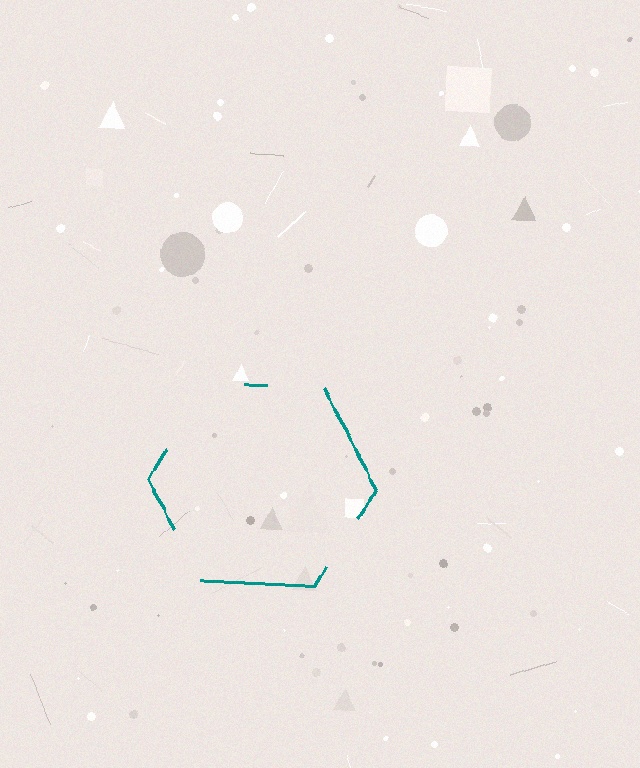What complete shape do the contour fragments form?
The contour fragments form a hexagon.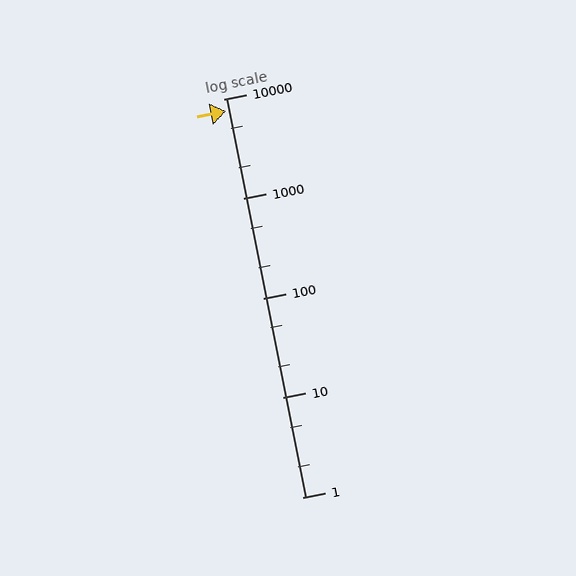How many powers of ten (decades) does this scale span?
The scale spans 4 decades, from 1 to 10000.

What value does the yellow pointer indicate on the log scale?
The pointer indicates approximately 7600.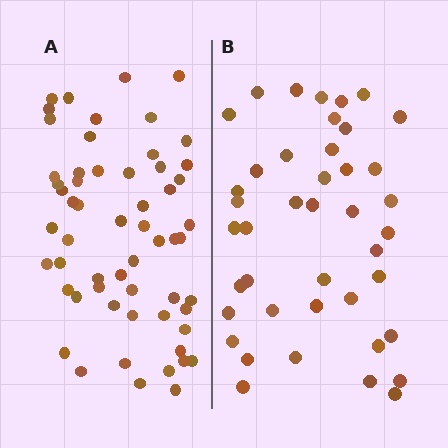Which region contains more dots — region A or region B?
Region A (the left region) has more dots.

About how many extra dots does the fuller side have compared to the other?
Region A has approximately 15 more dots than region B.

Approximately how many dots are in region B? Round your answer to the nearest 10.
About 40 dots. (The exact count is 42, which rounds to 40.)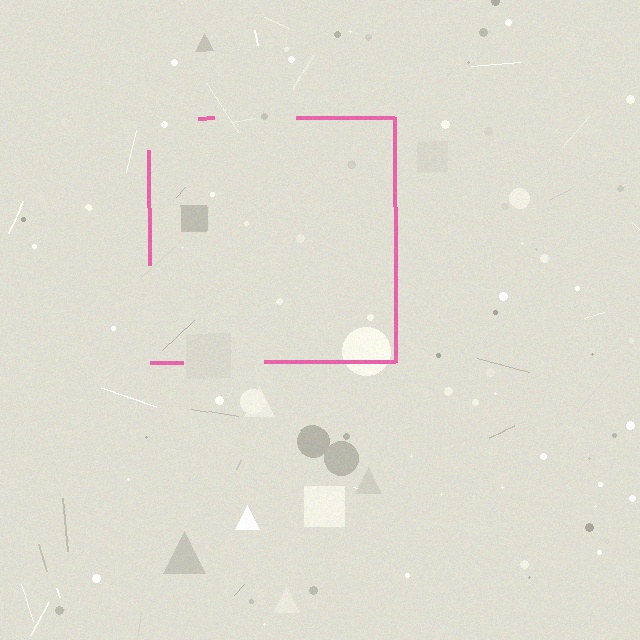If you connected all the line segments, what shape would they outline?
They would outline a square.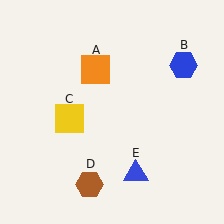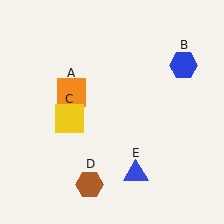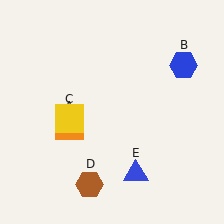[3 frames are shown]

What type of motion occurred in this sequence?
The orange square (object A) rotated counterclockwise around the center of the scene.